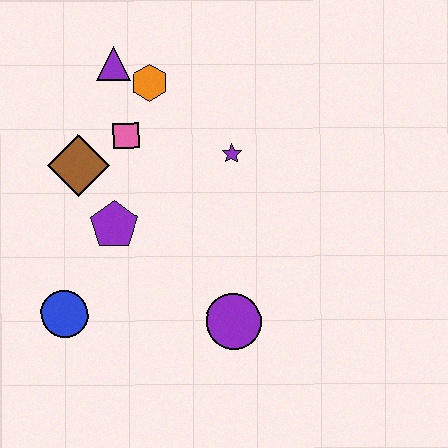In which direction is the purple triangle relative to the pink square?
The purple triangle is above the pink square.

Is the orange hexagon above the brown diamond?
Yes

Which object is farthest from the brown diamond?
The purple circle is farthest from the brown diamond.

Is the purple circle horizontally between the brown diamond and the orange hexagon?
No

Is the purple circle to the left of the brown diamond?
No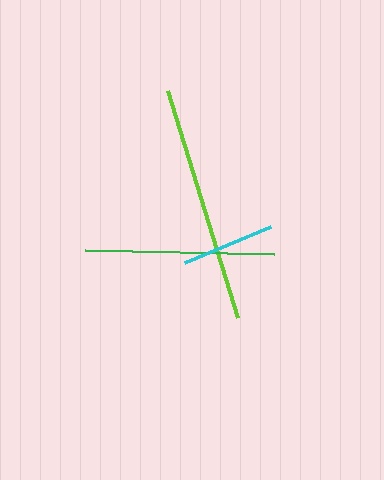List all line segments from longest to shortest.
From longest to shortest: lime, green, cyan.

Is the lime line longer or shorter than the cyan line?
The lime line is longer than the cyan line.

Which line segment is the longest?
The lime line is the longest at approximately 237 pixels.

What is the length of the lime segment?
The lime segment is approximately 237 pixels long.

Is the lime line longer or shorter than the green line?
The lime line is longer than the green line.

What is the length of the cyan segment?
The cyan segment is approximately 93 pixels long.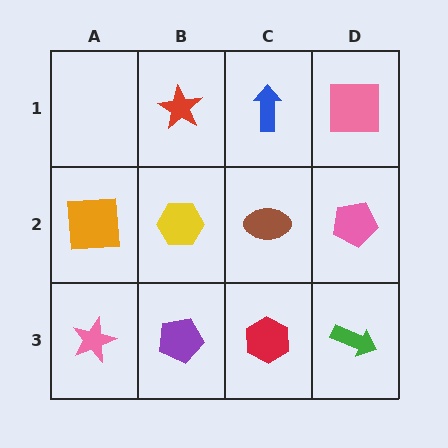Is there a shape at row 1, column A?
No, that cell is empty.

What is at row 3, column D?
A green arrow.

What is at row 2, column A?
An orange square.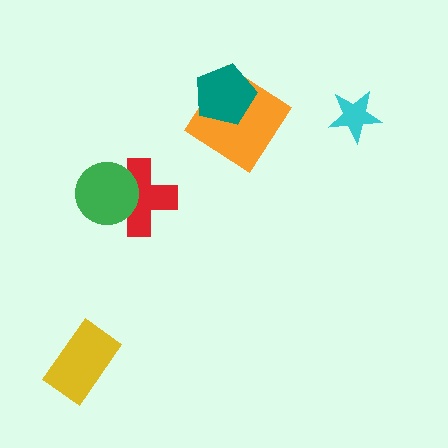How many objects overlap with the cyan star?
0 objects overlap with the cyan star.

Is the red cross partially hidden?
Yes, it is partially covered by another shape.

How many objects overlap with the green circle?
1 object overlaps with the green circle.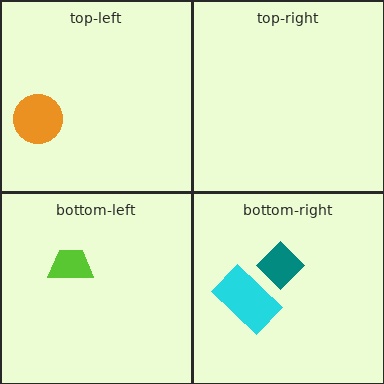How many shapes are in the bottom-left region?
1.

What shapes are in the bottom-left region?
The lime trapezoid.